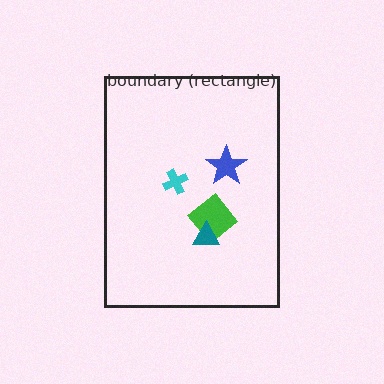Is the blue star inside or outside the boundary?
Inside.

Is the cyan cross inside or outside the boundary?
Inside.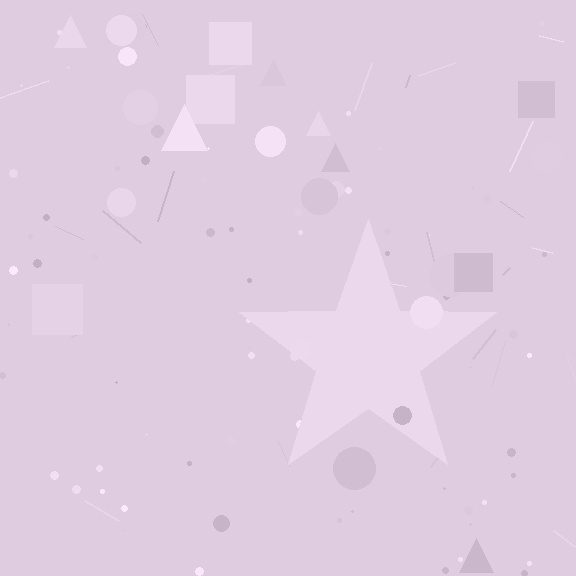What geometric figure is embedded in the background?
A star is embedded in the background.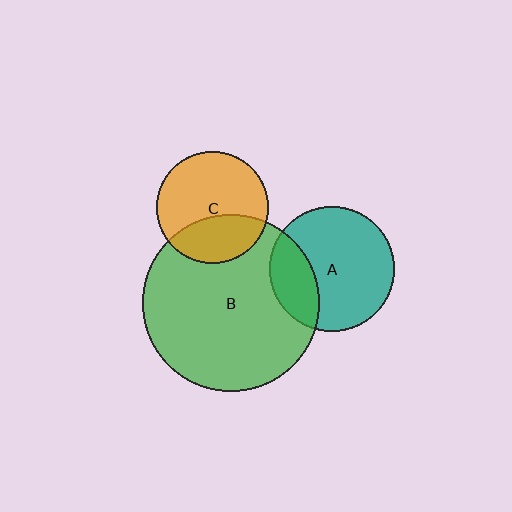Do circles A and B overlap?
Yes.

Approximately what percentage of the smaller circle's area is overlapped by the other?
Approximately 25%.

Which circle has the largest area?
Circle B (green).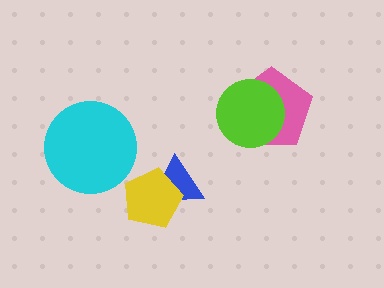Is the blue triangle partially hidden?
Yes, it is partially covered by another shape.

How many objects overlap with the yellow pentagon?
1 object overlaps with the yellow pentagon.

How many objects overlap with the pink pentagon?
1 object overlaps with the pink pentagon.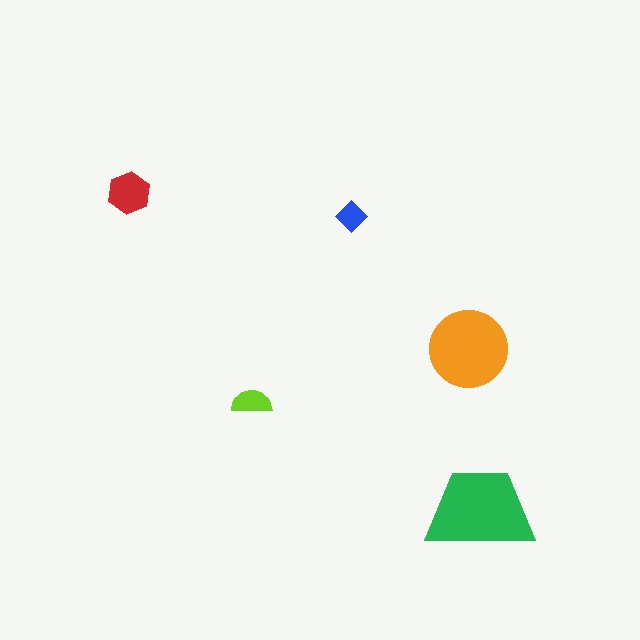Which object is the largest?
The green trapezoid.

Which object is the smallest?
The blue diamond.